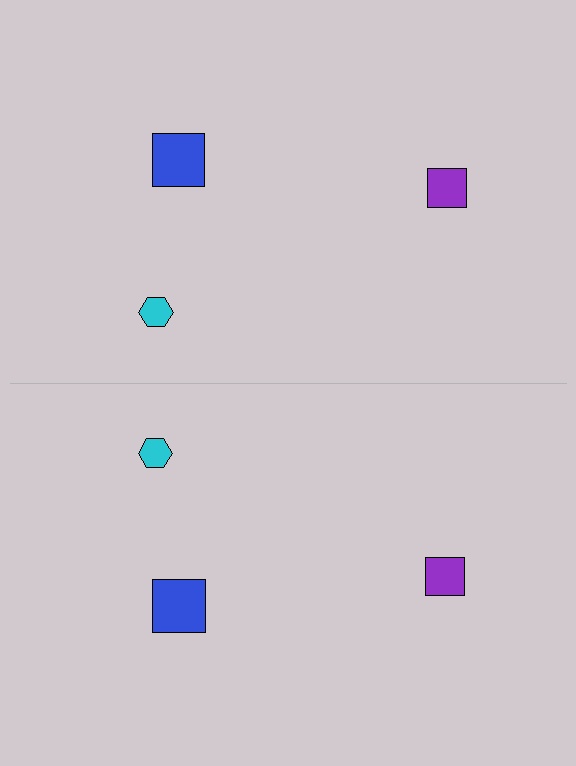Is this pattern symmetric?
Yes, this pattern has bilateral (reflection) symmetry.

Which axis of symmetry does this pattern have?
The pattern has a horizontal axis of symmetry running through the center of the image.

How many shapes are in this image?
There are 6 shapes in this image.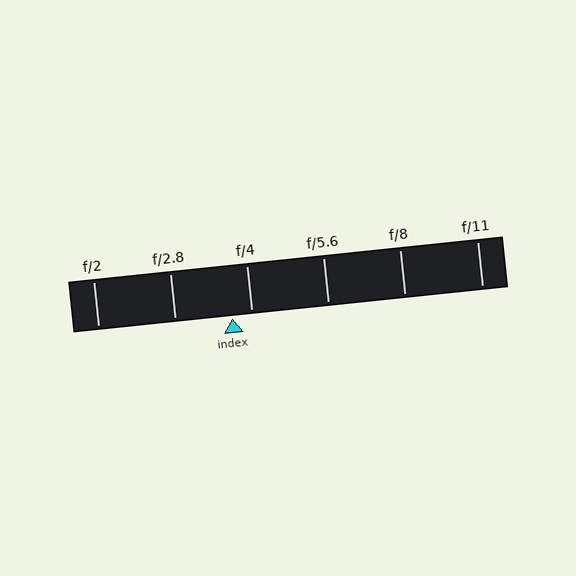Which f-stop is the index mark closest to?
The index mark is closest to f/4.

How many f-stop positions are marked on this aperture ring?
There are 6 f-stop positions marked.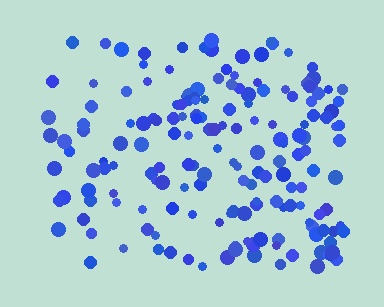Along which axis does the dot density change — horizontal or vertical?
Horizontal.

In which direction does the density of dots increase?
From left to right, with the right side densest.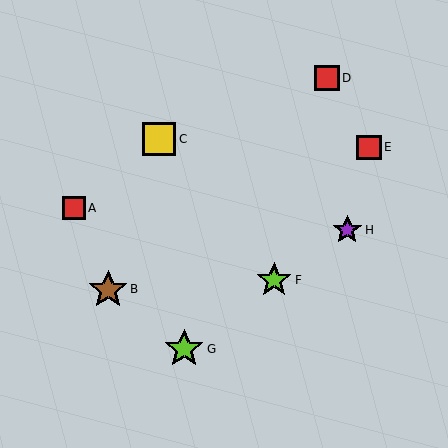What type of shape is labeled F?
Shape F is a lime star.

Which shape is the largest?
The lime star (labeled G) is the largest.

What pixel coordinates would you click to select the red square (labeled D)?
Click at (327, 78) to select the red square D.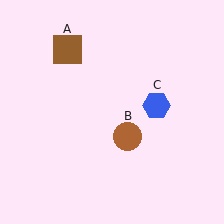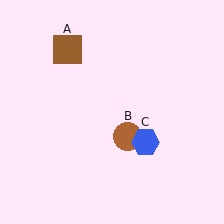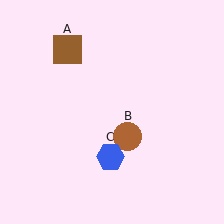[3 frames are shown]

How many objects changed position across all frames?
1 object changed position: blue hexagon (object C).